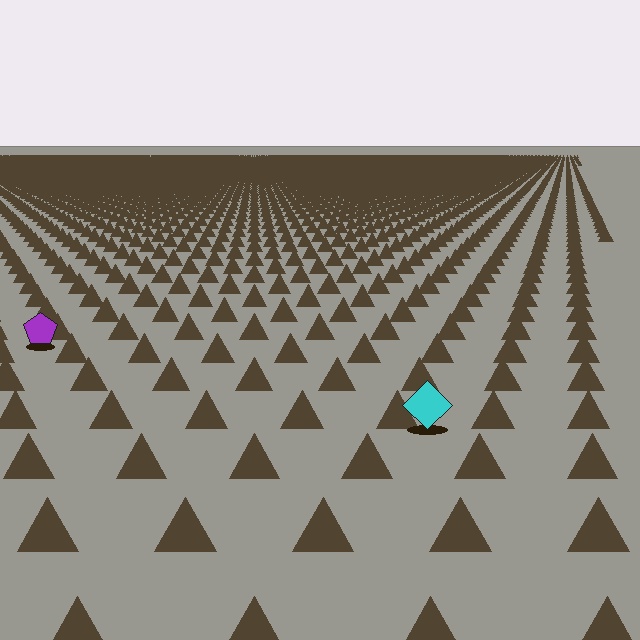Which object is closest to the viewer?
The cyan diamond is closest. The texture marks near it are larger and more spread out.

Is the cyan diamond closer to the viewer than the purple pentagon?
Yes. The cyan diamond is closer — you can tell from the texture gradient: the ground texture is coarser near it.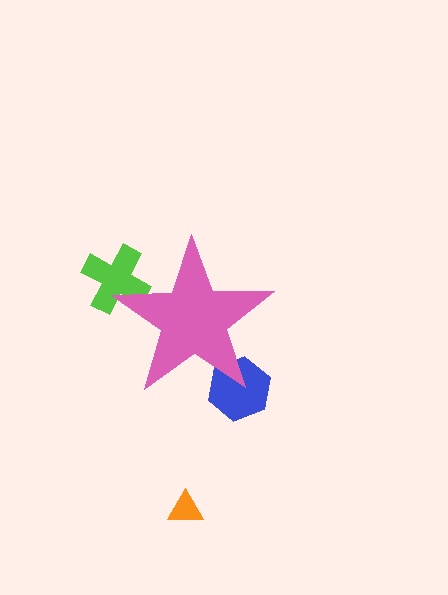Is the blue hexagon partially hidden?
Yes, the blue hexagon is partially hidden behind the pink star.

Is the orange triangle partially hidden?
No, the orange triangle is fully visible.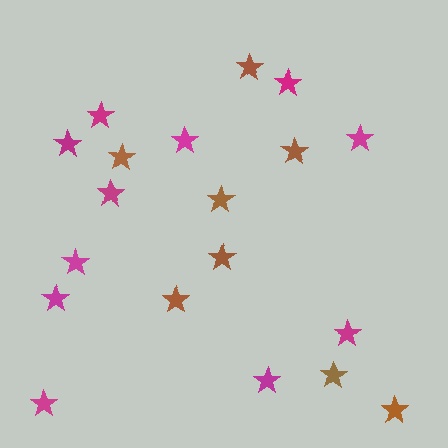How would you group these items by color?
There are 2 groups: one group of magenta stars (11) and one group of brown stars (8).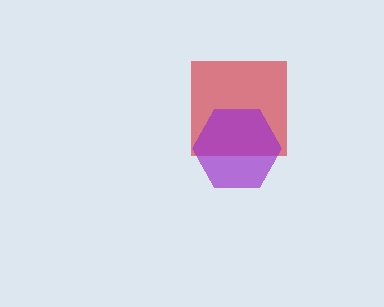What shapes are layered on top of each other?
The layered shapes are: a red square, a purple hexagon.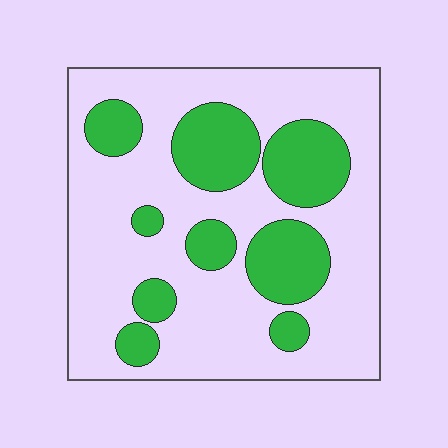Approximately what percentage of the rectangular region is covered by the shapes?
Approximately 30%.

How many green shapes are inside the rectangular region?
9.